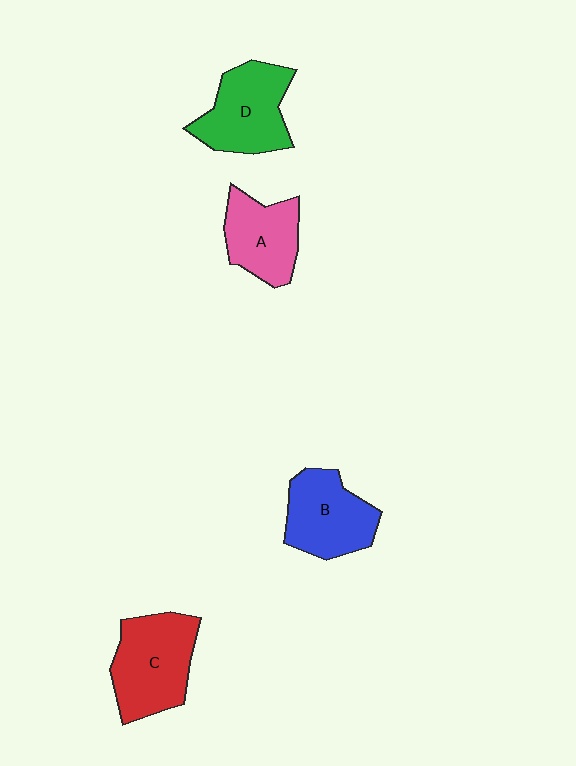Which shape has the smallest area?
Shape A (pink).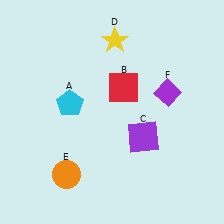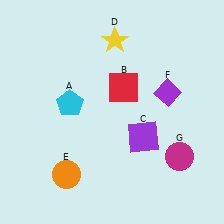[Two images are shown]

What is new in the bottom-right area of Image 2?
A magenta circle (G) was added in the bottom-right area of Image 2.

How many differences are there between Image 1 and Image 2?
There is 1 difference between the two images.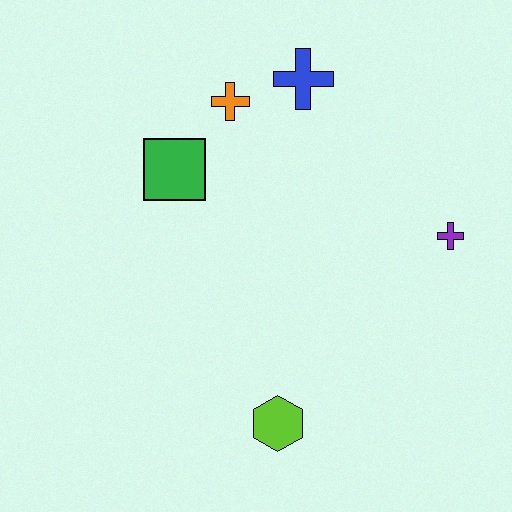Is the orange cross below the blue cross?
Yes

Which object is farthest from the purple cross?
The green square is farthest from the purple cross.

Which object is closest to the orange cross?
The blue cross is closest to the orange cross.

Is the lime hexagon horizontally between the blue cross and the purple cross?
No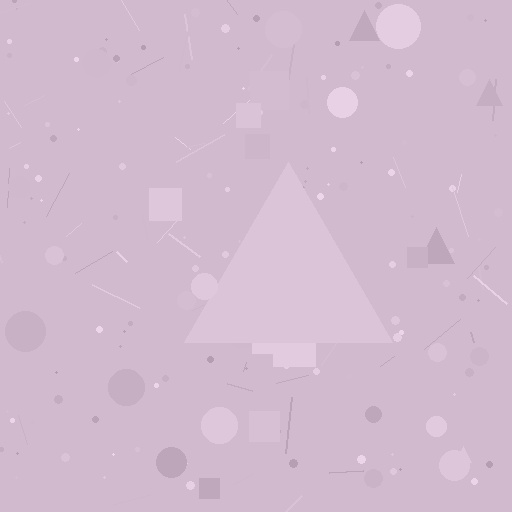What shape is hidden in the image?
A triangle is hidden in the image.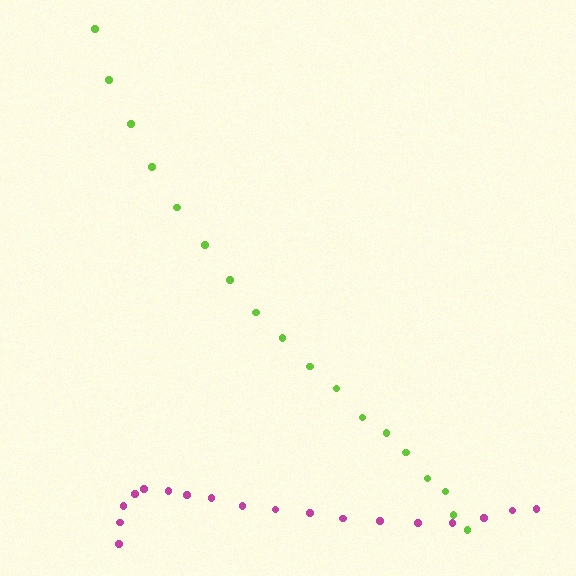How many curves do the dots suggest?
There are 2 distinct paths.